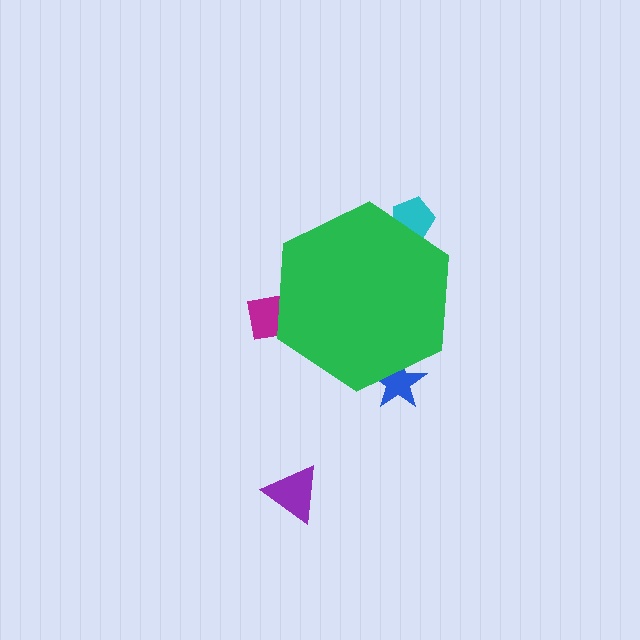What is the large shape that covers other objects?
A green hexagon.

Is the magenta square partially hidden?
Yes, the magenta square is partially hidden behind the green hexagon.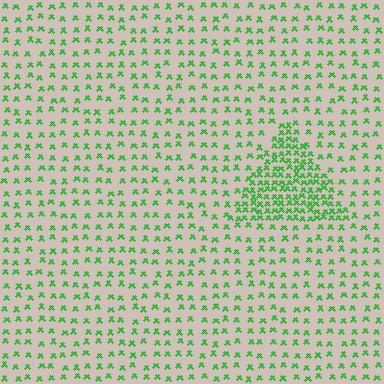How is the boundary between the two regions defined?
The boundary is defined by a change in element density (approximately 2.7x ratio). All elements are the same color, size, and shape.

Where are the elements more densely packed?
The elements are more densely packed inside the triangle boundary.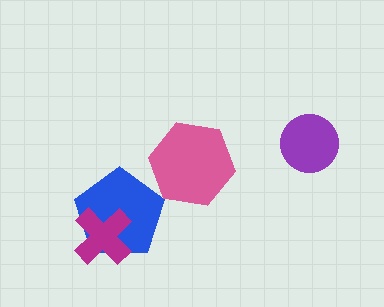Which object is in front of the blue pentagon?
The magenta cross is in front of the blue pentagon.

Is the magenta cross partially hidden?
No, no other shape covers it.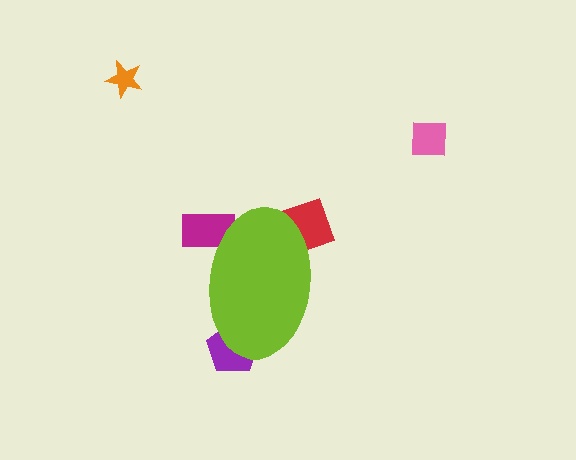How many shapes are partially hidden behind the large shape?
3 shapes are partially hidden.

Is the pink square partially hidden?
No, the pink square is fully visible.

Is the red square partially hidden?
Yes, the red square is partially hidden behind the lime ellipse.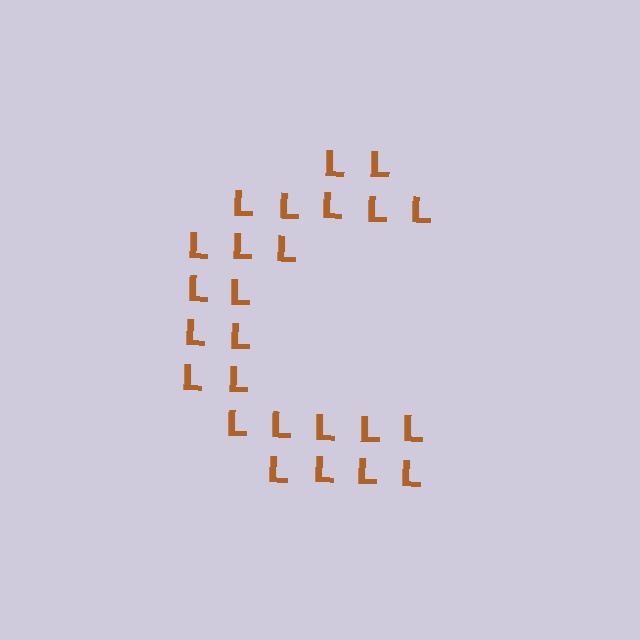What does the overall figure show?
The overall figure shows the letter C.